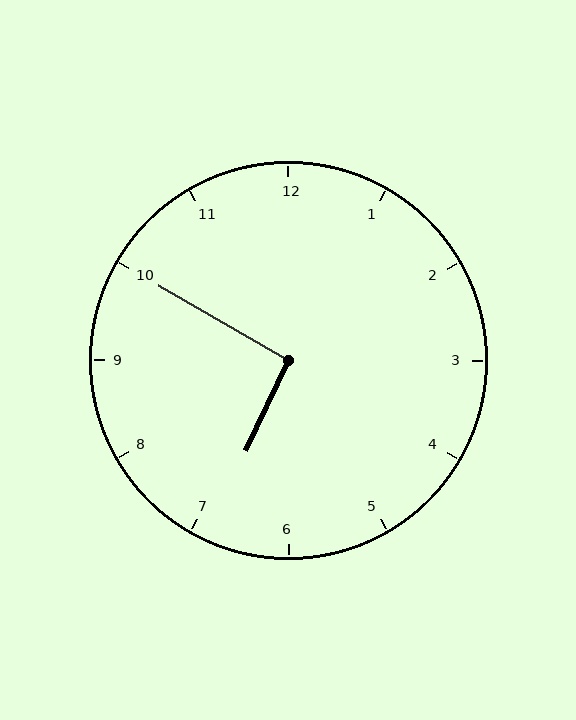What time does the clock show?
6:50.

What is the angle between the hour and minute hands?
Approximately 95 degrees.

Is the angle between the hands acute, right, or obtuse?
It is right.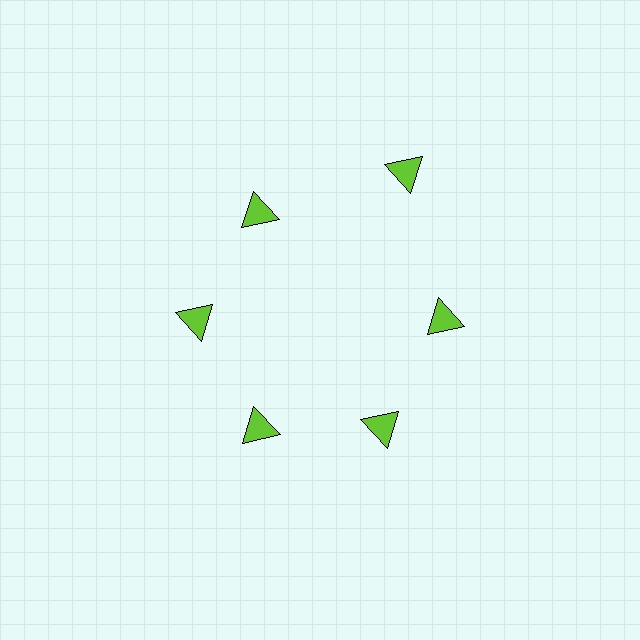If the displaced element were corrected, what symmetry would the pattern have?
It would have 6-fold rotational symmetry — the pattern would map onto itself every 60 degrees.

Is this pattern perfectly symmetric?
No. The 6 lime triangles are arranged in a ring, but one element near the 1 o'clock position is pushed outward from the center, breaking the 6-fold rotational symmetry.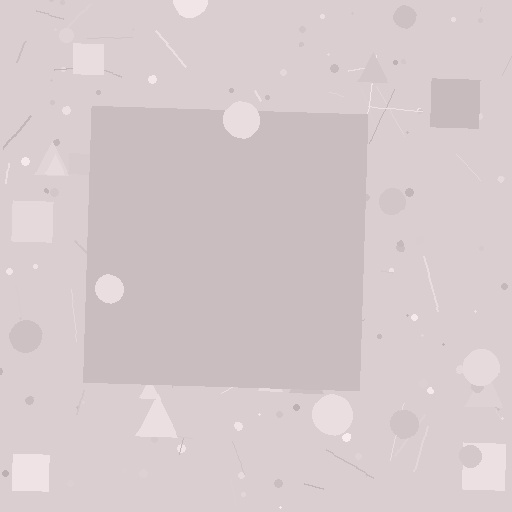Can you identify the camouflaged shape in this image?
The camouflaged shape is a square.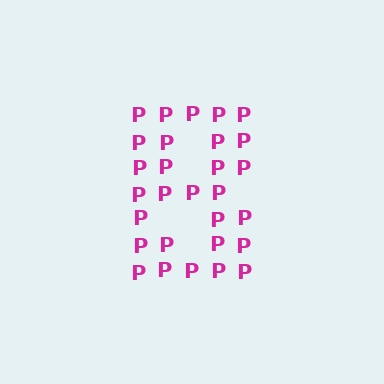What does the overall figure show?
The overall figure shows the digit 8.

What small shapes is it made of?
It is made of small letter P's.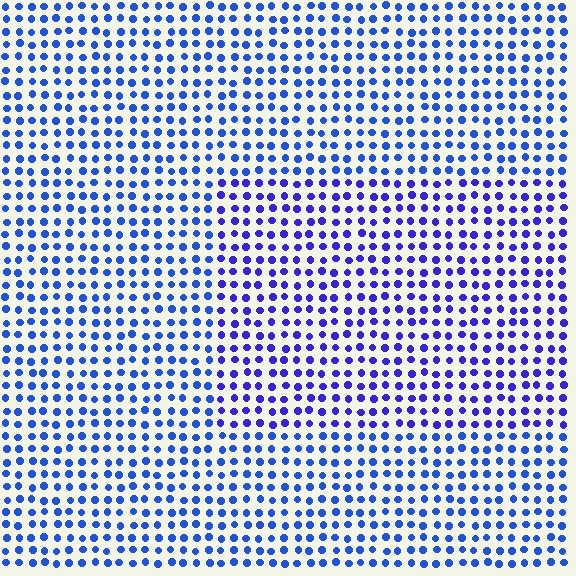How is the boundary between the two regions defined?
The boundary is defined purely by a slight shift in hue (about 23 degrees). Spacing, size, and orientation are identical on both sides.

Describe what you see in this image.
The image is filled with small blue elements in a uniform arrangement. A rectangle-shaped region is visible where the elements are tinted to a slightly different hue, forming a subtle color boundary.